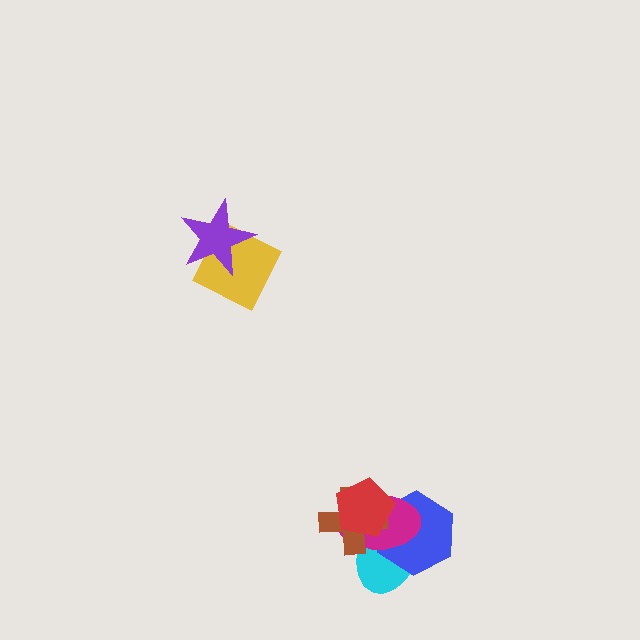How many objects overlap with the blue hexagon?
4 objects overlap with the blue hexagon.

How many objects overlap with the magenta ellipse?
4 objects overlap with the magenta ellipse.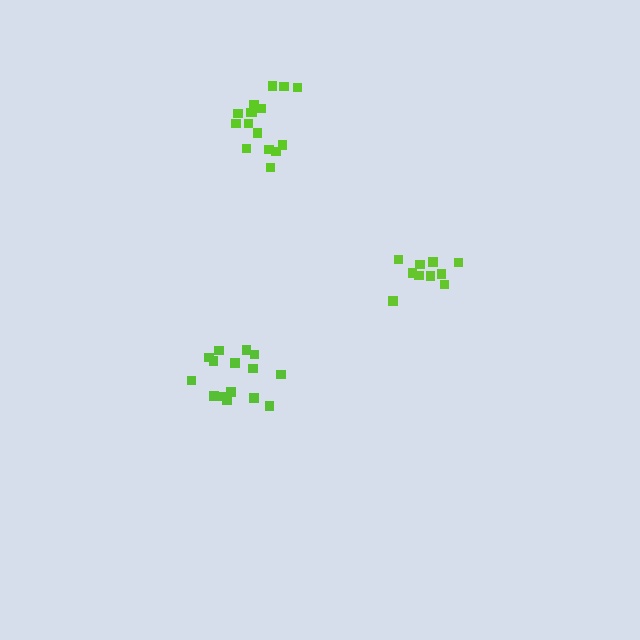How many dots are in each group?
Group 1: 10 dots, Group 2: 16 dots, Group 3: 15 dots (41 total).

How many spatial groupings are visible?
There are 3 spatial groupings.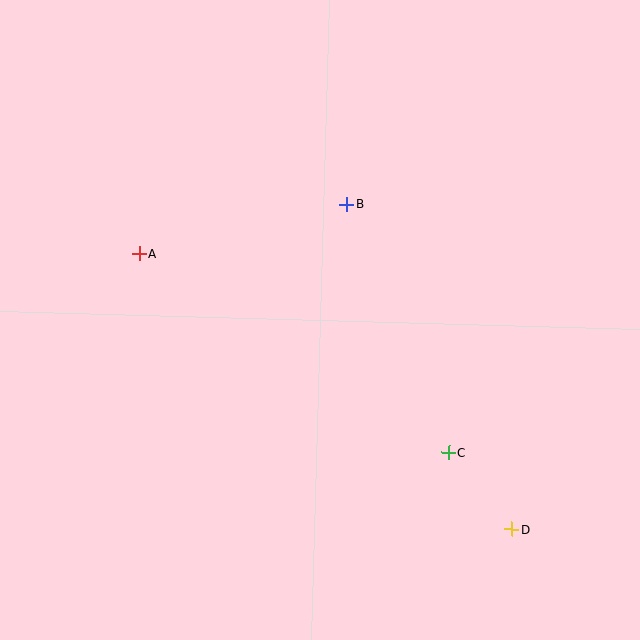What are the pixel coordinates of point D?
Point D is at (512, 529).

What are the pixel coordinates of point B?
Point B is at (347, 204).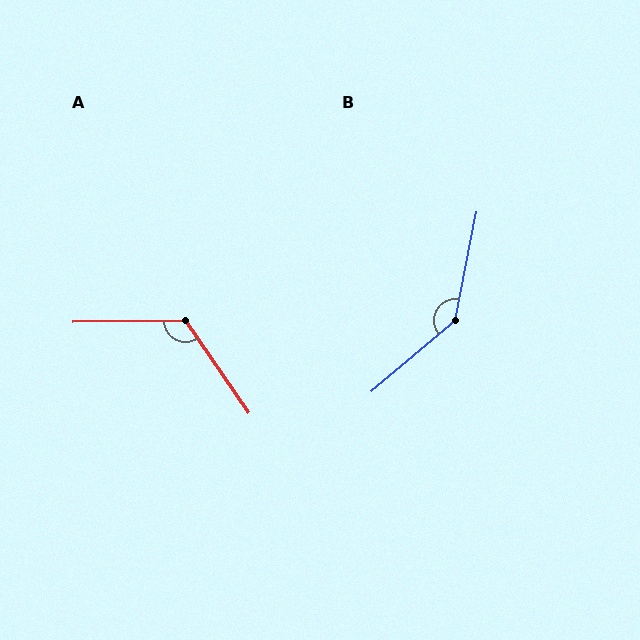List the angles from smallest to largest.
A (124°), B (141°).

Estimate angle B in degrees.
Approximately 141 degrees.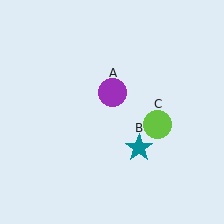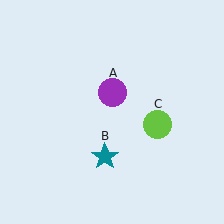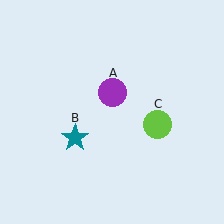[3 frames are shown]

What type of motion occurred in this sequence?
The teal star (object B) rotated clockwise around the center of the scene.